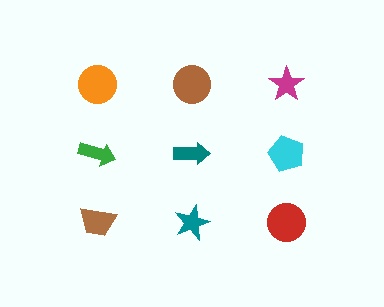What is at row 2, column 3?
A cyan pentagon.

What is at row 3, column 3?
A red circle.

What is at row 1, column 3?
A magenta star.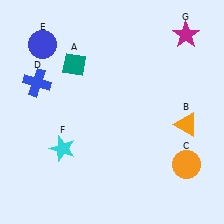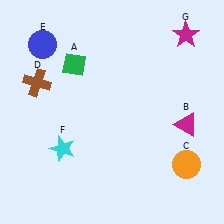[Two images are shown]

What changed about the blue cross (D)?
In Image 1, D is blue. In Image 2, it changed to brown.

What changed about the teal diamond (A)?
In Image 1, A is teal. In Image 2, it changed to green.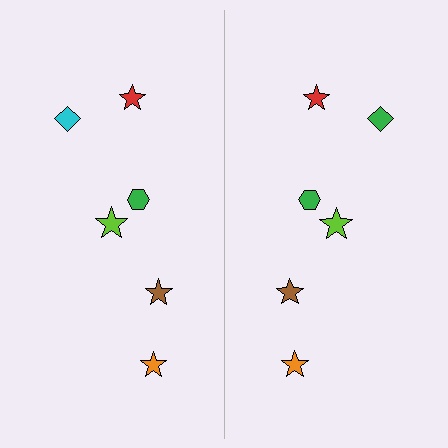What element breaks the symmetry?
The green diamond on the right side breaks the symmetry — its mirror counterpart is cyan.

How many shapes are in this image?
There are 12 shapes in this image.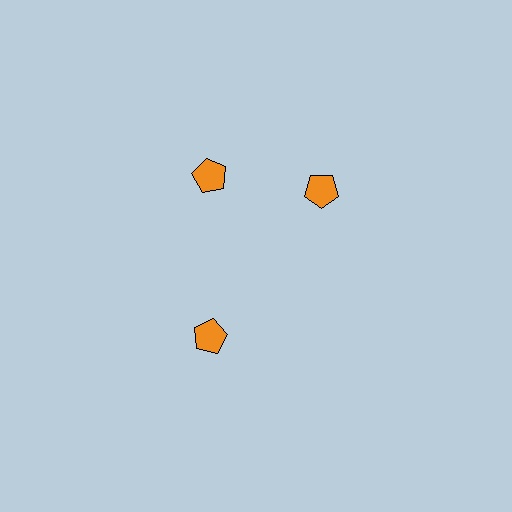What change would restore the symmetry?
The symmetry would be restored by rotating it back into even spacing with its neighbors so that all 3 pentagons sit at equal angles and equal distance from the center.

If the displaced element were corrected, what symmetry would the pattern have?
It would have 3-fold rotational symmetry — the pattern would map onto itself every 120 degrees.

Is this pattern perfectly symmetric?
No. The 3 orange pentagons are arranged in a ring, but one element near the 3 o'clock position is rotated out of alignment along the ring, breaking the 3-fold rotational symmetry.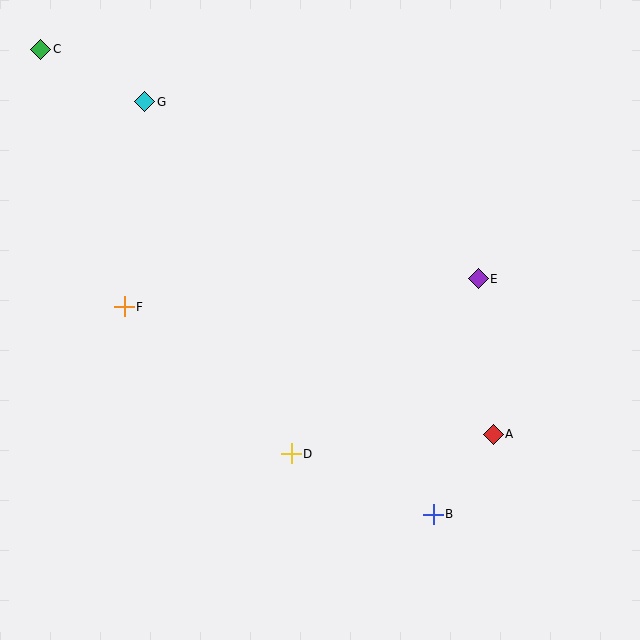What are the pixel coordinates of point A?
Point A is at (493, 434).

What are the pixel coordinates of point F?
Point F is at (124, 307).